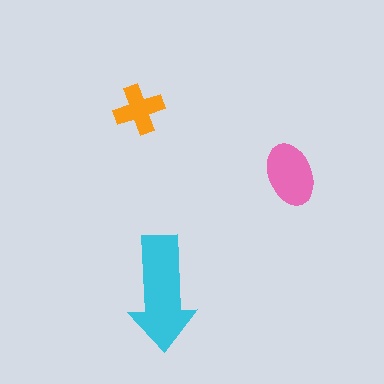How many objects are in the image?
There are 3 objects in the image.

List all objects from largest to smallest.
The cyan arrow, the pink ellipse, the orange cross.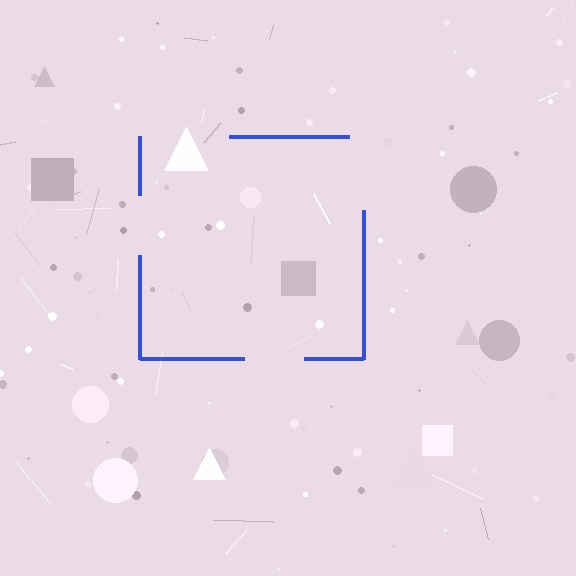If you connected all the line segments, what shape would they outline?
They would outline a square.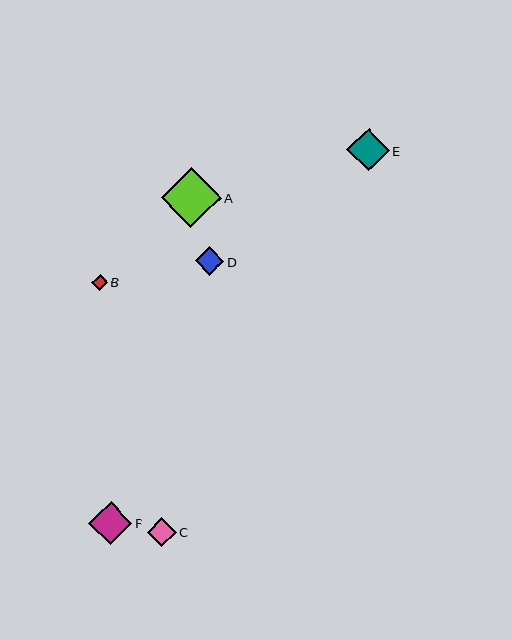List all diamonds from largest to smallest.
From largest to smallest: A, F, E, C, D, B.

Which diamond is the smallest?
Diamond B is the smallest with a size of approximately 16 pixels.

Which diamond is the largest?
Diamond A is the largest with a size of approximately 60 pixels.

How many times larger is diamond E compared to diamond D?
Diamond E is approximately 1.5 times the size of diamond D.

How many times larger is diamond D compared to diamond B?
Diamond D is approximately 1.8 times the size of diamond B.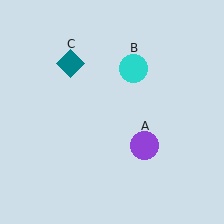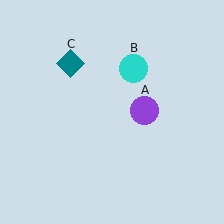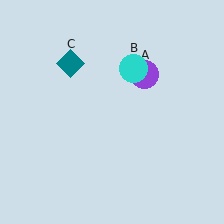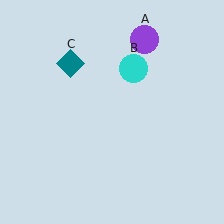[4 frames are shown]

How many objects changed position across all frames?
1 object changed position: purple circle (object A).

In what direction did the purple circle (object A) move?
The purple circle (object A) moved up.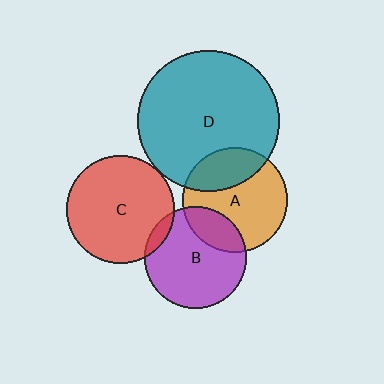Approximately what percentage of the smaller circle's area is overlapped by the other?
Approximately 5%.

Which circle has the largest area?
Circle D (teal).